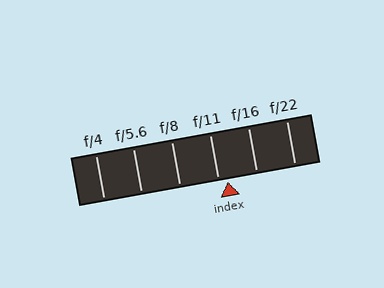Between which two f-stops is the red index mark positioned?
The index mark is between f/11 and f/16.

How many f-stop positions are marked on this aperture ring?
There are 6 f-stop positions marked.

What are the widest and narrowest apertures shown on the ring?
The widest aperture shown is f/4 and the narrowest is f/22.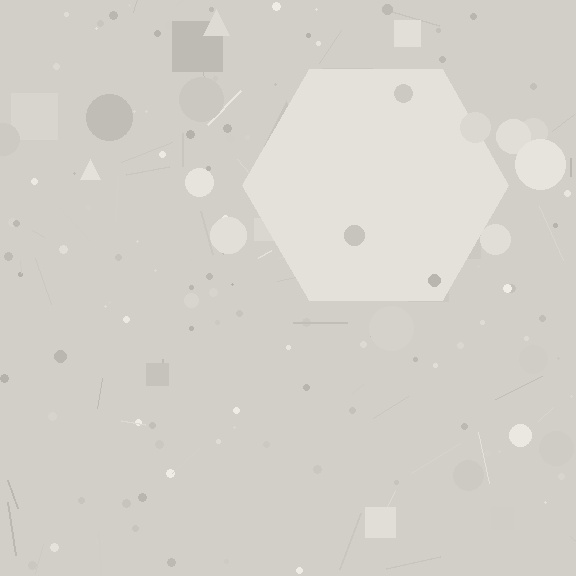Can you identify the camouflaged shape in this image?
The camouflaged shape is a hexagon.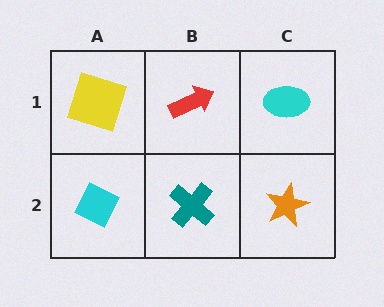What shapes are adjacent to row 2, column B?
A red arrow (row 1, column B), a cyan diamond (row 2, column A), an orange star (row 2, column C).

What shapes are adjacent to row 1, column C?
An orange star (row 2, column C), a red arrow (row 1, column B).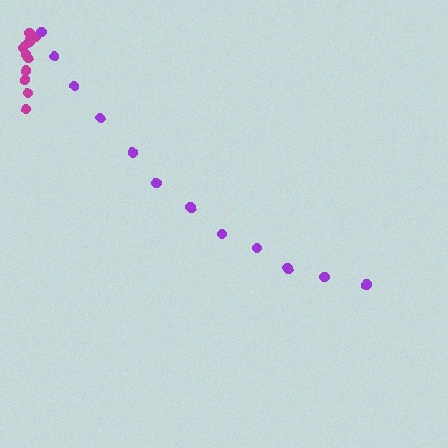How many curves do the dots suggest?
There are 2 distinct paths.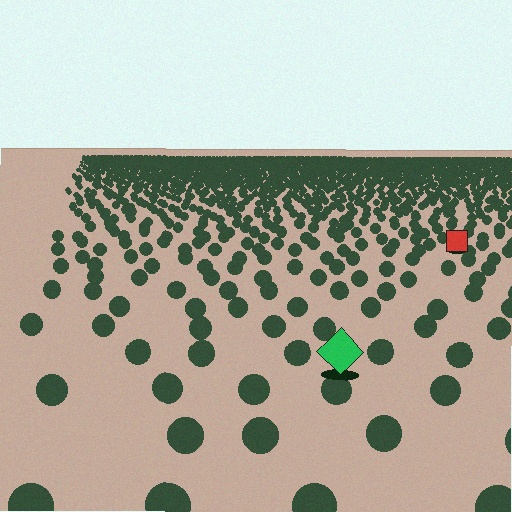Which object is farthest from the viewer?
The red square is farthest from the viewer. It appears smaller and the ground texture around it is denser.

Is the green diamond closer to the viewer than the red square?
Yes. The green diamond is closer — you can tell from the texture gradient: the ground texture is coarser near it.